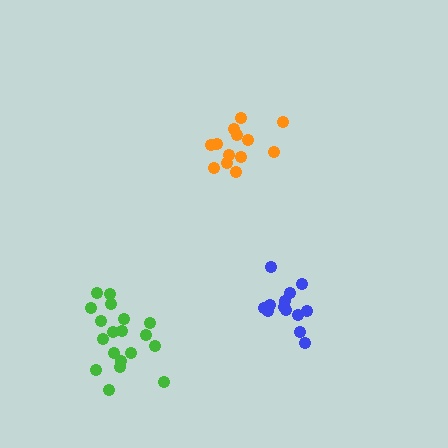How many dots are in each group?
Group 1: 19 dots, Group 2: 13 dots, Group 3: 13 dots (45 total).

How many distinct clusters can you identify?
There are 3 distinct clusters.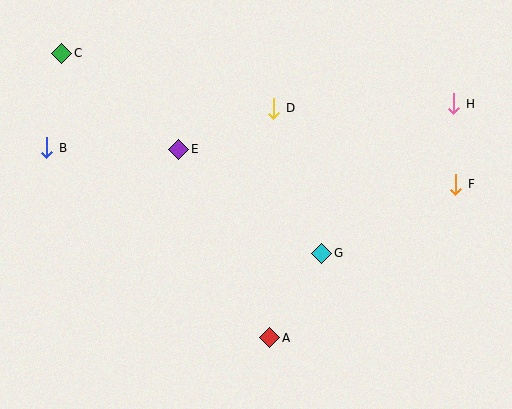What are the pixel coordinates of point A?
Point A is at (270, 338).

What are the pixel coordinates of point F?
Point F is at (456, 184).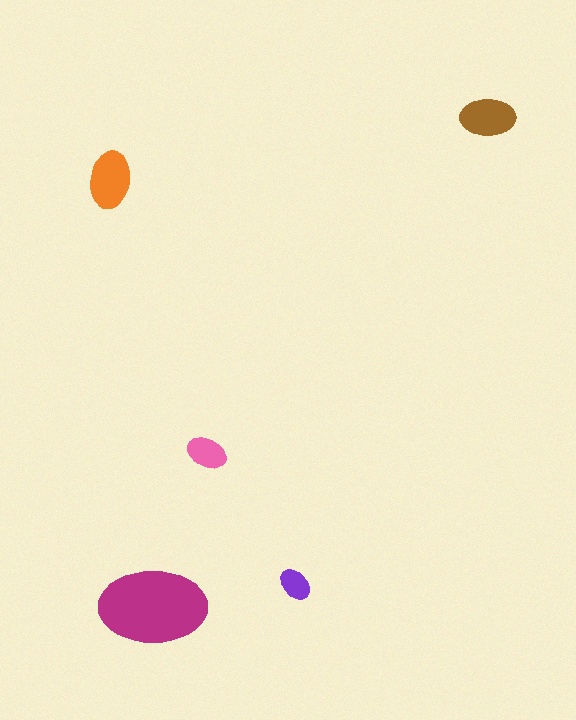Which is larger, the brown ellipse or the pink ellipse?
The brown one.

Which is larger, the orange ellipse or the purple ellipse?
The orange one.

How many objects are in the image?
There are 5 objects in the image.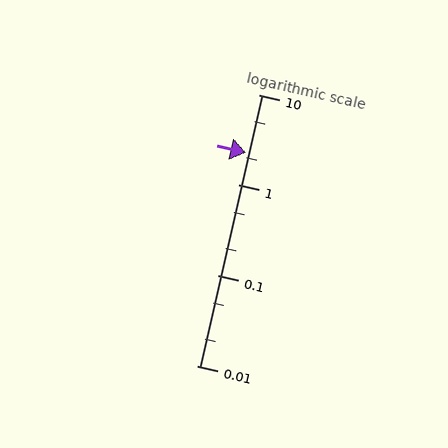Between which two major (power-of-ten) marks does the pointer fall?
The pointer is between 1 and 10.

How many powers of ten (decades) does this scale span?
The scale spans 3 decades, from 0.01 to 10.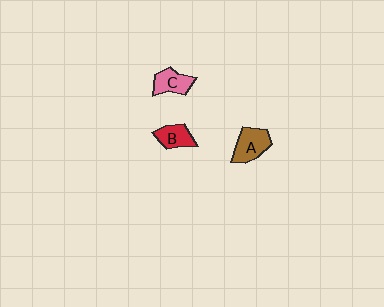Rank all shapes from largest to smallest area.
From largest to smallest: A (brown), C (pink), B (red).